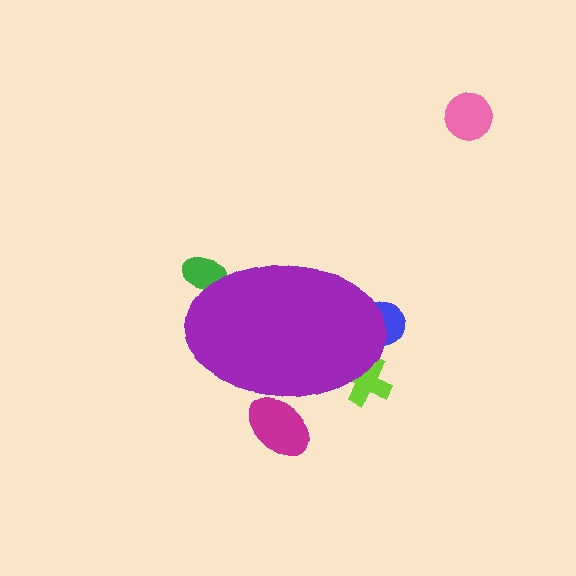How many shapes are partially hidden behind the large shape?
4 shapes are partially hidden.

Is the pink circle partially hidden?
No, the pink circle is fully visible.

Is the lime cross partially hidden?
Yes, the lime cross is partially hidden behind the purple ellipse.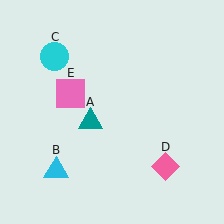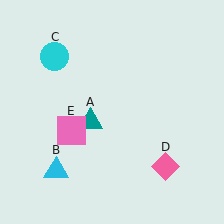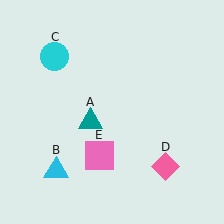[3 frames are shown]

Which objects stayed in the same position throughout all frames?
Teal triangle (object A) and cyan triangle (object B) and cyan circle (object C) and pink diamond (object D) remained stationary.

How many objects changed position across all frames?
1 object changed position: pink square (object E).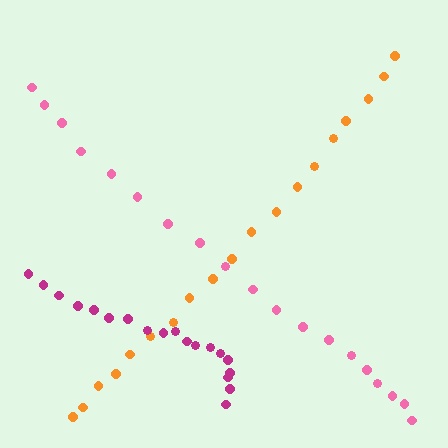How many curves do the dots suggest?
There are 3 distinct paths.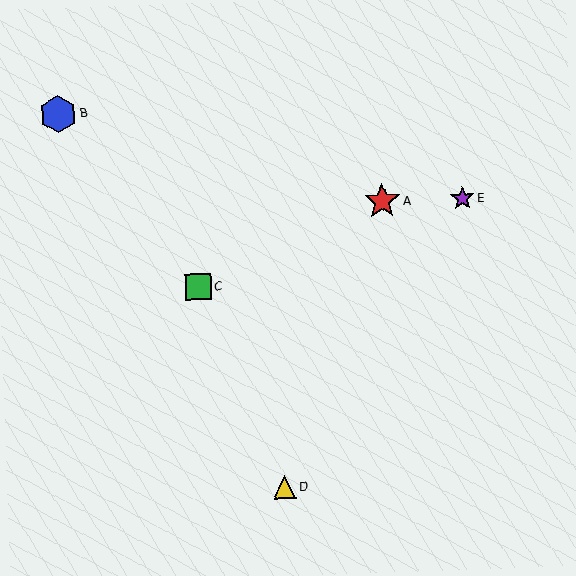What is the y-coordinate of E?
Object E is at y≈198.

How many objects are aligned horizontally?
2 objects (A, E) are aligned horizontally.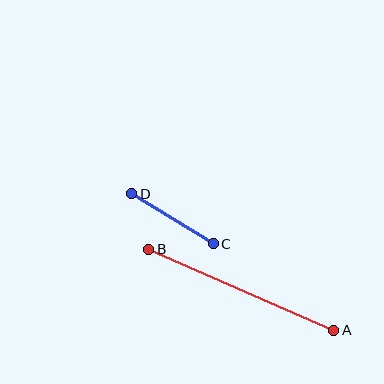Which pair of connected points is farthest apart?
Points A and B are farthest apart.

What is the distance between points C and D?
The distance is approximately 96 pixels.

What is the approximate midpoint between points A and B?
The midpoint is at approximately (241, 290) pixels.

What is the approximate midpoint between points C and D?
The midpoint is at approximately (173, 219) pixels.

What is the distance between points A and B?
The distance is approximately 202 pixels.